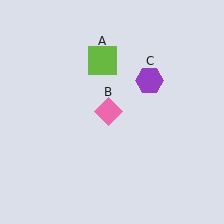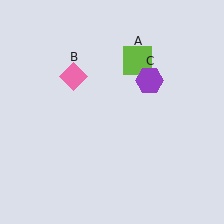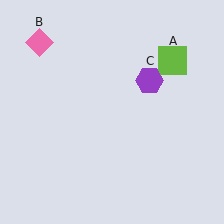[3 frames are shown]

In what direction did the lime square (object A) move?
The lime square (object A) moved right.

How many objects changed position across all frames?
2 objects changed position: lime square (object A), pink diamond (object B).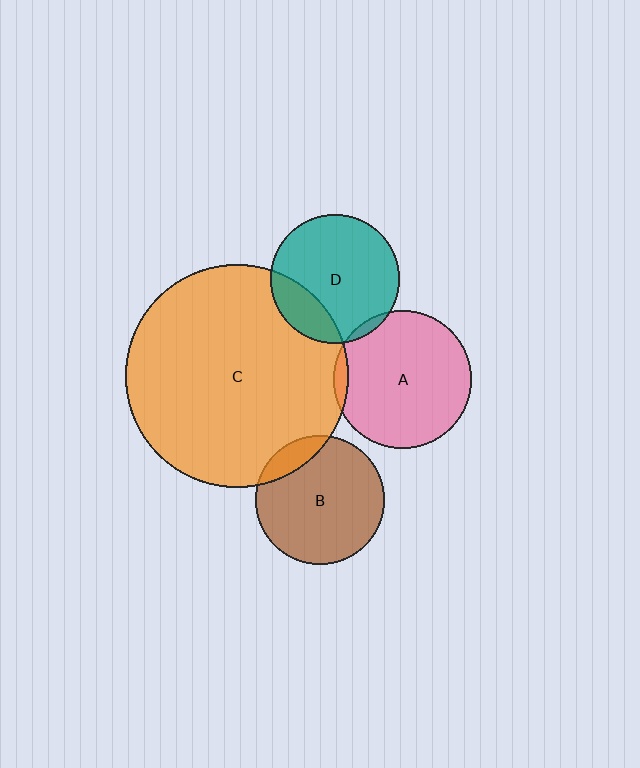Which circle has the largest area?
Circle C (orange).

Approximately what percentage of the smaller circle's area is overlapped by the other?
Approximately 5%.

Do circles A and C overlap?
Yes.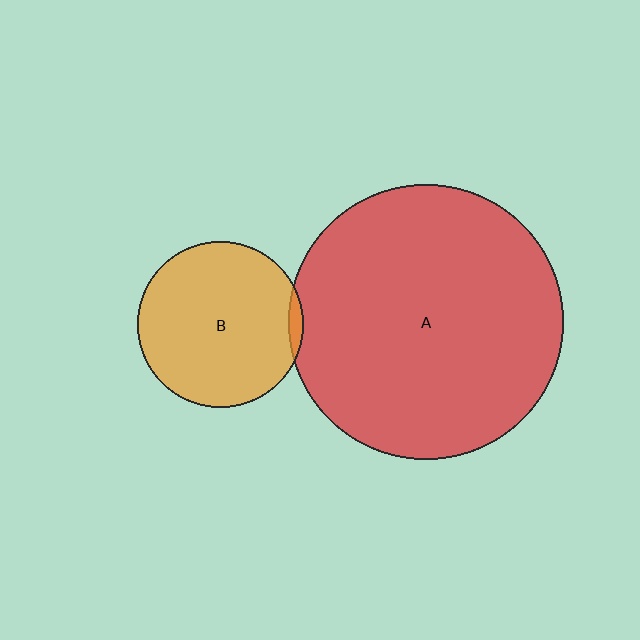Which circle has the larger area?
Circle A (red).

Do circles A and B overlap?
Yes.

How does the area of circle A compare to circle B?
Approximately 2.8 times.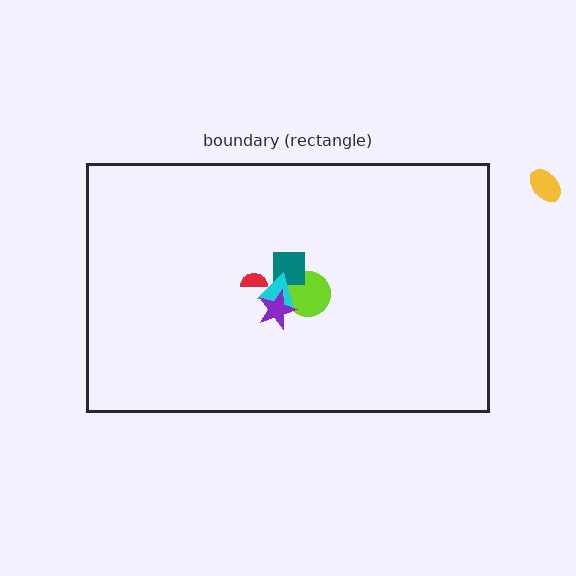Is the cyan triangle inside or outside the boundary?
Inside.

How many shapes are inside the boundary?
5 inside, 1 outside.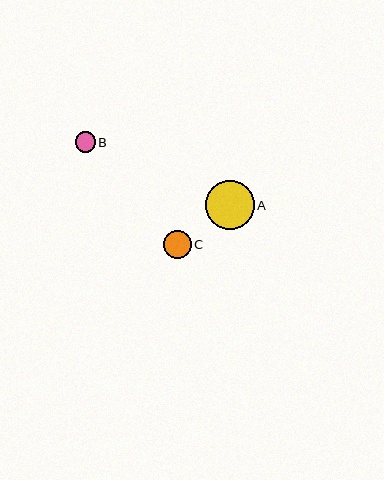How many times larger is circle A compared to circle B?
Circle A is approximately 2.4 times the size of circle B.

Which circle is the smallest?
Circle B is the smallest with a size of approximately 20 pixels.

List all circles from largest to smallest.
From largest to smallest: A, C, B.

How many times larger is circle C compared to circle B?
Circle C is approximately 1.4 times the size of circle B.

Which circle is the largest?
Circle A is the largest with a size of approximately 49 pixels.